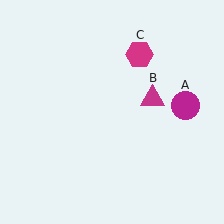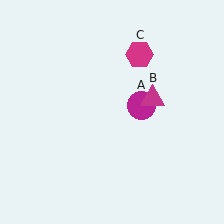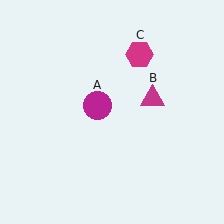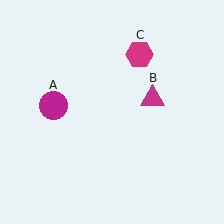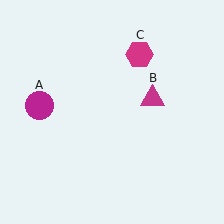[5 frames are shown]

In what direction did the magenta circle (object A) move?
The magenta circle (object A) moved left.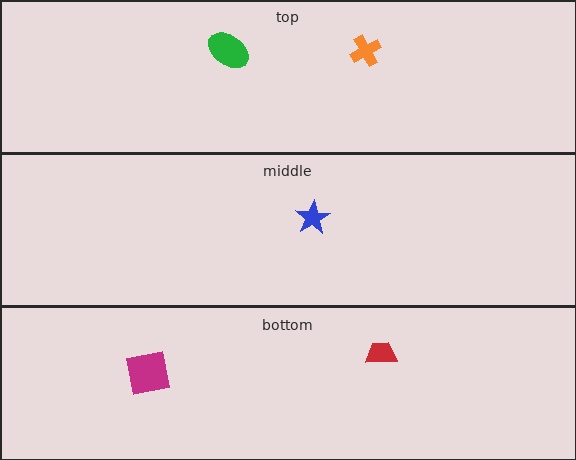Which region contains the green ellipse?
The top region.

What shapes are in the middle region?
The blue star.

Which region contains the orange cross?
The top region.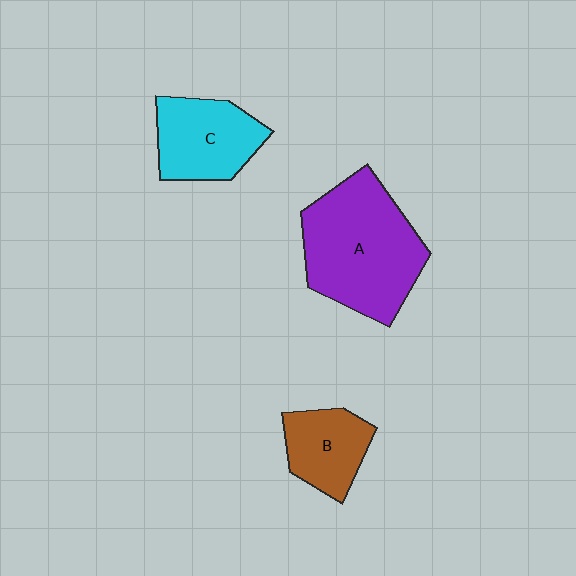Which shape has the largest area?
Shape A (purple).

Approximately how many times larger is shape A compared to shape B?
Approximately 2.2 times.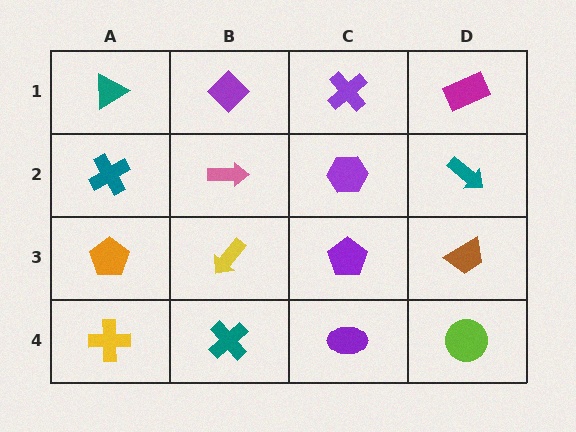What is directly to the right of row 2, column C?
A teal arrow.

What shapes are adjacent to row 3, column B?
A pink arrow (row 2, column B), a teal cross (row 4, column B), an orange pentagon (row 3, column A), a purple pentagon (row 3, column C).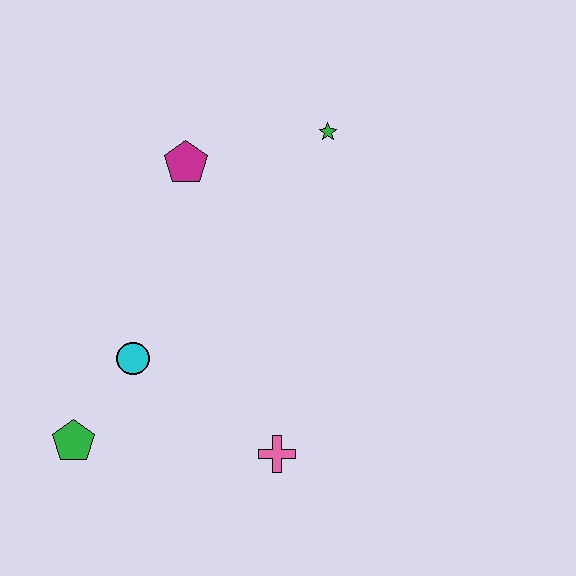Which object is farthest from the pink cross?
The green star is farthest from the pink cross.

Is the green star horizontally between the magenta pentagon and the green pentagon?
No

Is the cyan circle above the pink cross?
Yes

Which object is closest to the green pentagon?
The cyan circle is closest to the green pentagon.